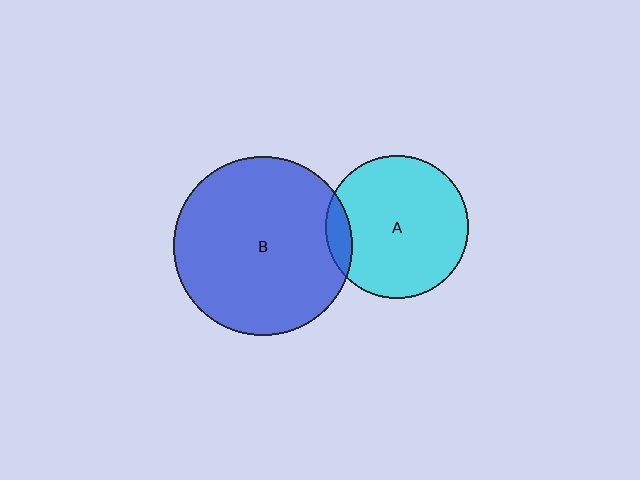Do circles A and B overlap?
Yes.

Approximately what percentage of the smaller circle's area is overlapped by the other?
Approximately 10%.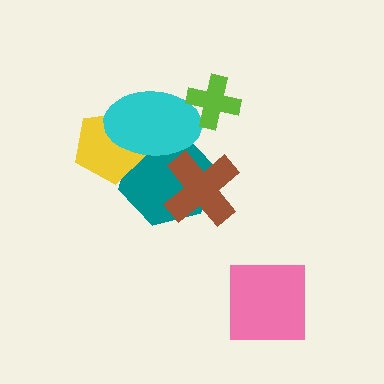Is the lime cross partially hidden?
No, no other shape covers it.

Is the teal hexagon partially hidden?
Yes, it is partially covered by another shape.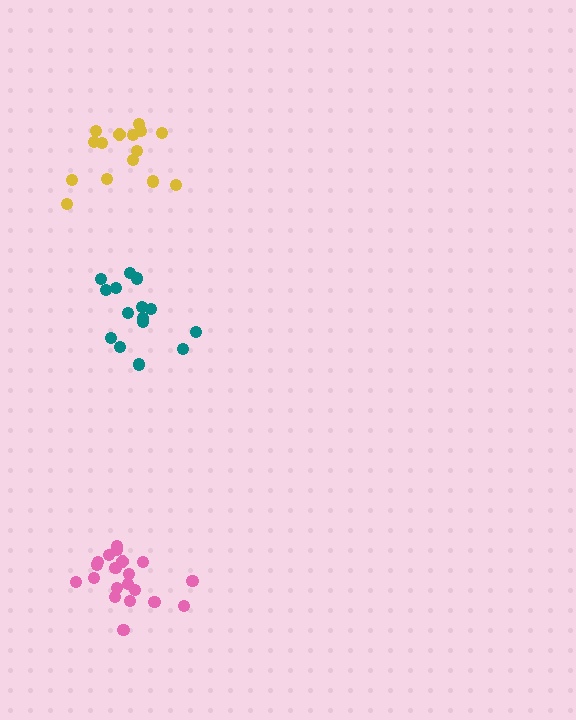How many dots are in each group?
Group 1: 15 dots, Group 2: 20 dots, Group 3: 15 dots (50 total).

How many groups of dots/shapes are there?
There are 3 groups.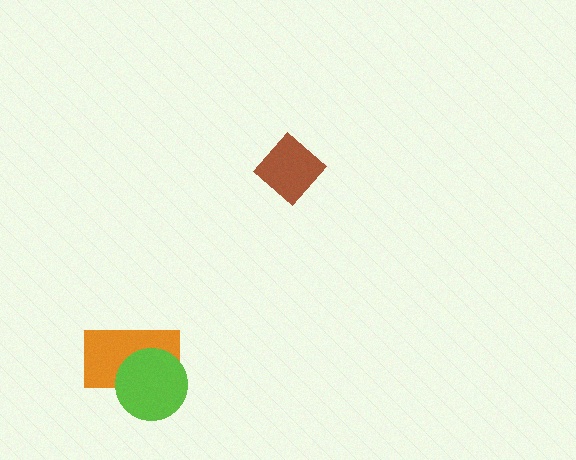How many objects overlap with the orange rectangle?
1 object overlaps with the orange rectangle.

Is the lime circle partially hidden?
No, no other shape covers it.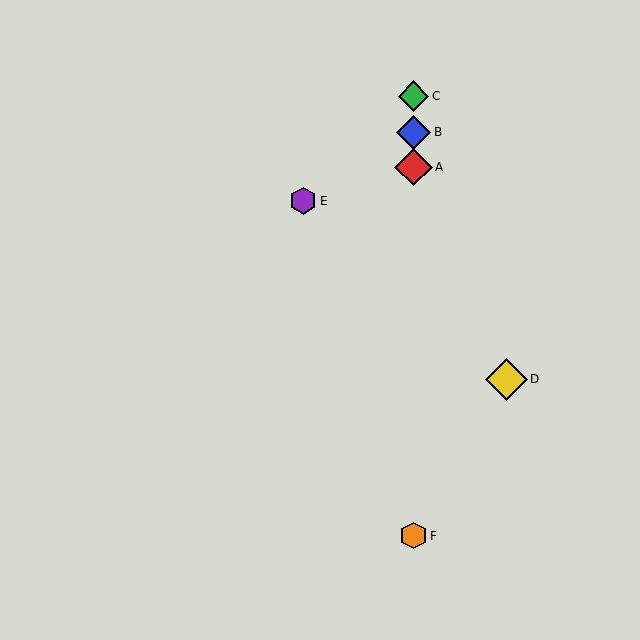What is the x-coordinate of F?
Object F is at x≈414.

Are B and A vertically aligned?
Yes, both are at x≈414.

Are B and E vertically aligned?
No, B is at x≈414 and E is at x≈303.